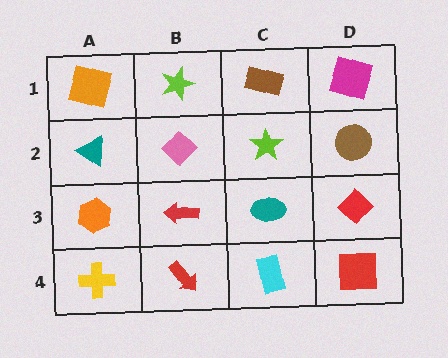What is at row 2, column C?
A lime star.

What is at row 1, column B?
A lime star.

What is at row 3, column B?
A red arrow.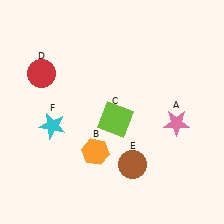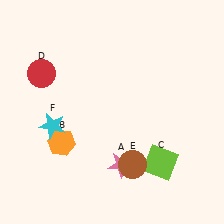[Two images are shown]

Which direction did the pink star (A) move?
The pink star (A) moved left.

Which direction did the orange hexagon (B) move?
The orange hexagon (B) moved left.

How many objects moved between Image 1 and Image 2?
3 objects moved between the two images.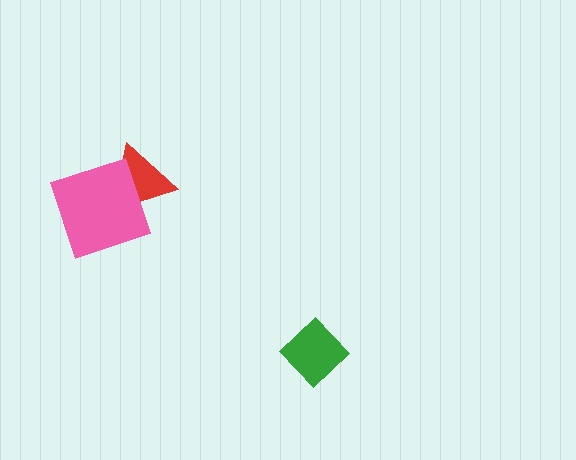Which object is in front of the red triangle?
The pink square is in front of the red triangle.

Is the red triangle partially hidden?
Yes, it is partially covered by another shape.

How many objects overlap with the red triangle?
1 object overlaps with the red triangle.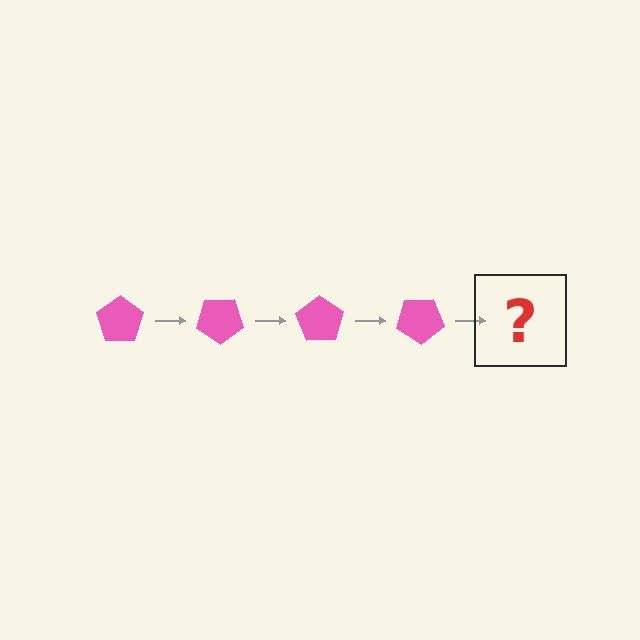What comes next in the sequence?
The next element should be a pink pentagon rotated 140 degrees.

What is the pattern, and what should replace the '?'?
The pattern is that the pentagon rotates 35 degrees each step. The '?' should be a pink pentagon rotated 140 degrees.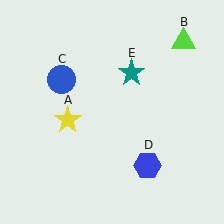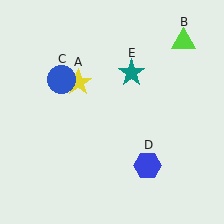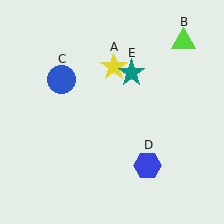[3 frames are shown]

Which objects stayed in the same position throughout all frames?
Lime triangle (object B) and blue circle (object C) and blue hexagon (object D) and teal star (object E) remained stationary.